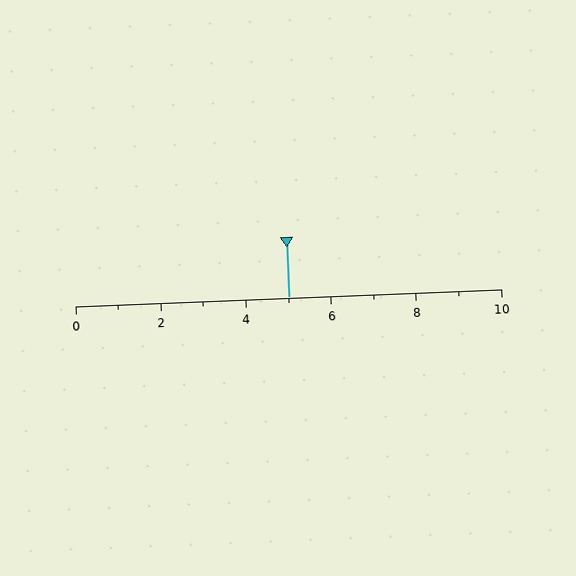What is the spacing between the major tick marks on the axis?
The major ticks are spaced 2 apart.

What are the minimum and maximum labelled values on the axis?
The axis runs from 0 to 10.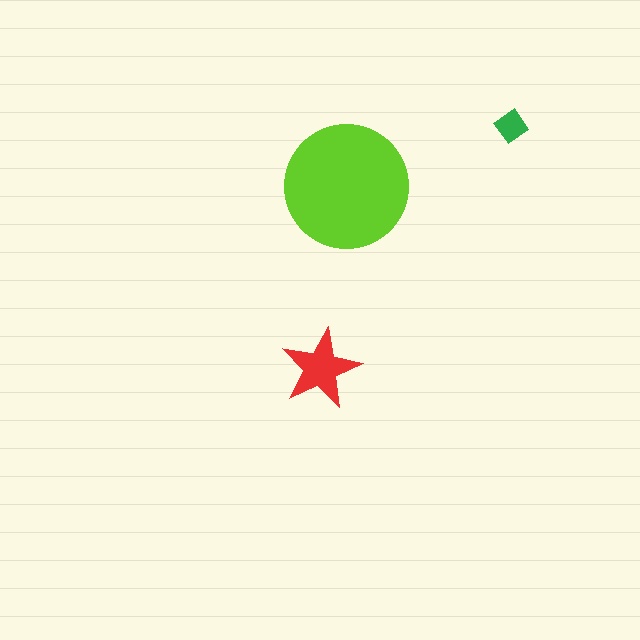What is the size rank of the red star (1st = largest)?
2nd.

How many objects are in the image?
There are 3 objects in the image.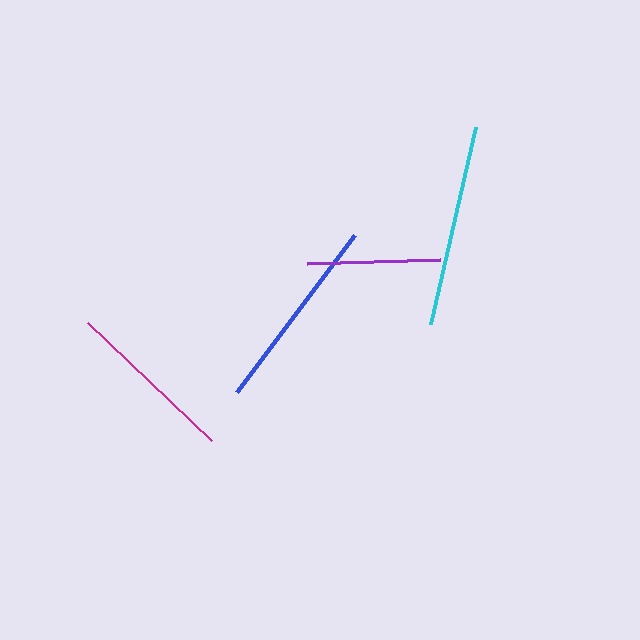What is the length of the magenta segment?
The magenta segment is approximately 171 pixels long.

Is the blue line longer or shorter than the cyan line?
The cyan line is longer than the blue line.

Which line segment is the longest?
The cyan line is the longest at approximately 202 pixels.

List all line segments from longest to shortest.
From longest to shortest: cyan, blue, magenta, purple.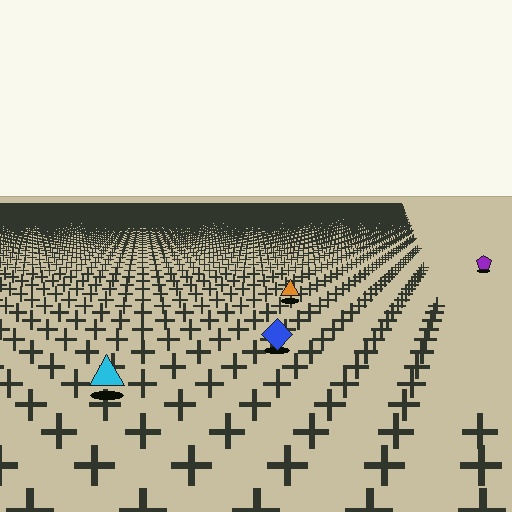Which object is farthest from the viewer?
The purple pentagon is farthest from the viewer. It appears smaller and the ground texture around it is denser.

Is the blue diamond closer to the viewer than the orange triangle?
Yes. The blue diamond is closer — you can tell from the texture gradient: the ground texture is coarser near it.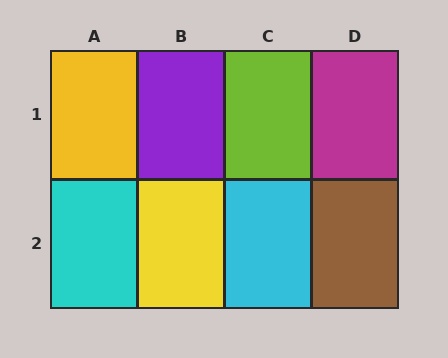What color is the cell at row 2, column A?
Cyan.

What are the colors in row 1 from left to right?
Yellow, purple, lime, magenta.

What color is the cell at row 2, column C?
Cyan.